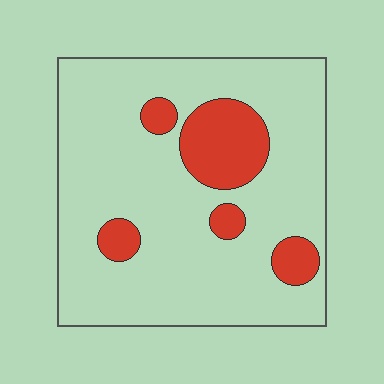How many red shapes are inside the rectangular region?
5.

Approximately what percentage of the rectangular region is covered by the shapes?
Approximately 15%.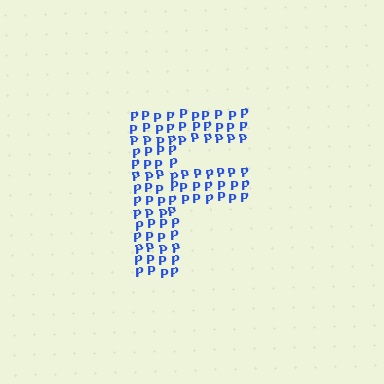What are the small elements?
The small elements are letter P's.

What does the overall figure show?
The overall figure shows the letter F.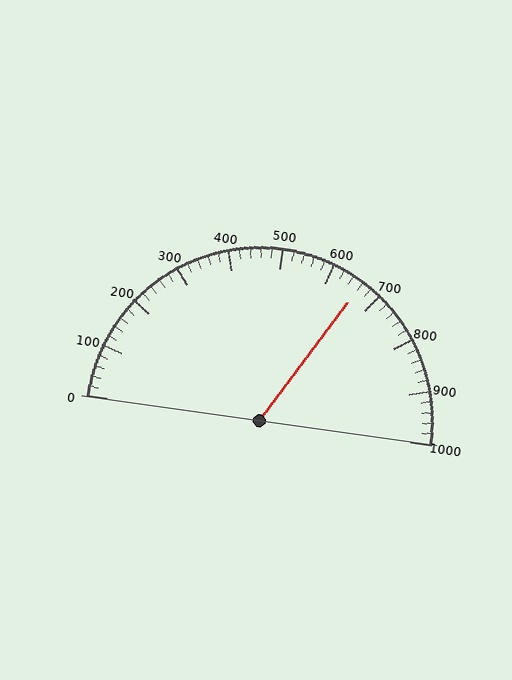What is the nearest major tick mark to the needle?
The nearest major tick mark is 700.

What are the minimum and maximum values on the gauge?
The gauge ranges from 0 to 1000.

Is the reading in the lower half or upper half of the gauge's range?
The reading is in the upper half of the range (0 to 1000).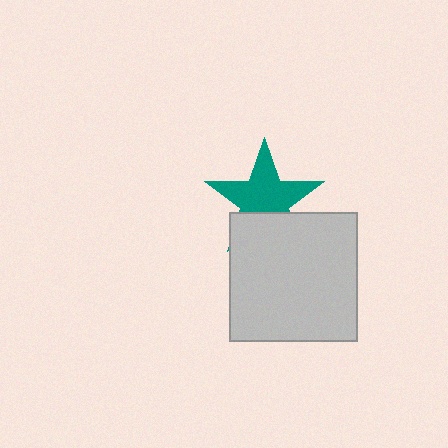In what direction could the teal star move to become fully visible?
The teal star could move up. That would shift it out from behind the light gray square entirely.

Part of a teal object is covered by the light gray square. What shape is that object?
It is a star.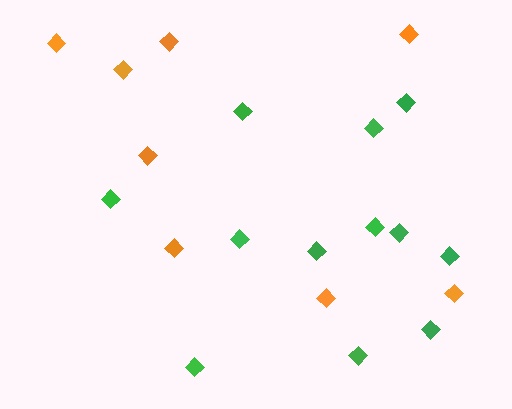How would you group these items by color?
There are 2 groups: one group of green diamonds (12) and one group of orange diamonds (8).